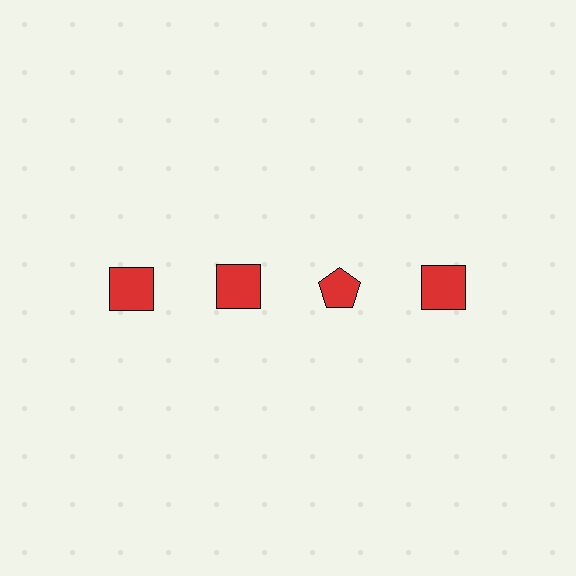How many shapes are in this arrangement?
There are 4 shapes arranged in a grid pattern.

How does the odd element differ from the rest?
It has a different shape: pentagon instead of square.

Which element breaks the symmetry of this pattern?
The red pentagon in the top row, center column breaks the symmetry. All other shapes are red squares.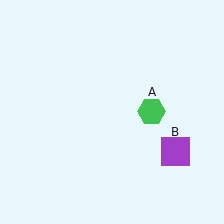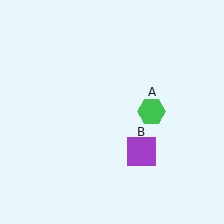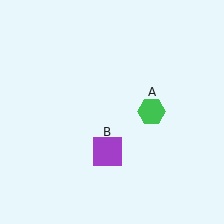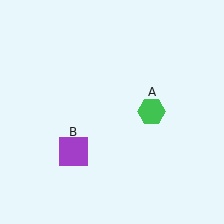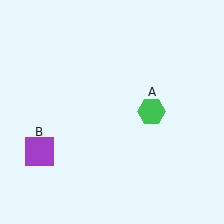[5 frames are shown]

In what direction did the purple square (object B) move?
The purple square (object B) moved left.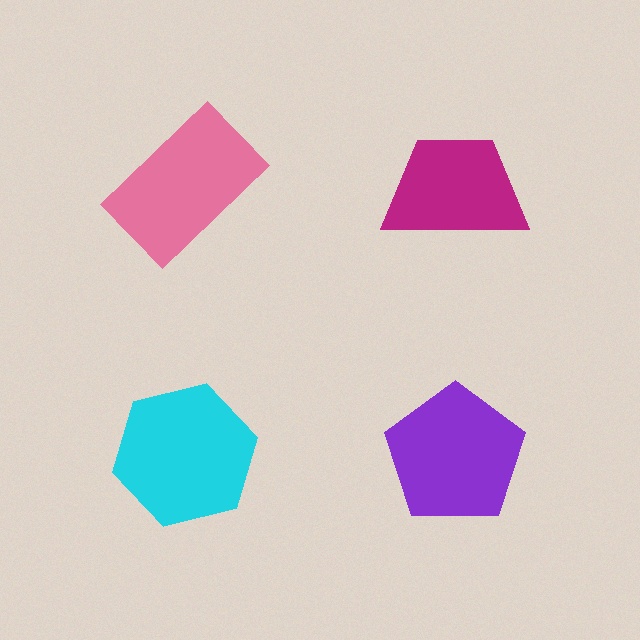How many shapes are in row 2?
2 shapes.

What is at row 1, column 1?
A pink rectangle.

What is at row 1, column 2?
A magenta trapezoid.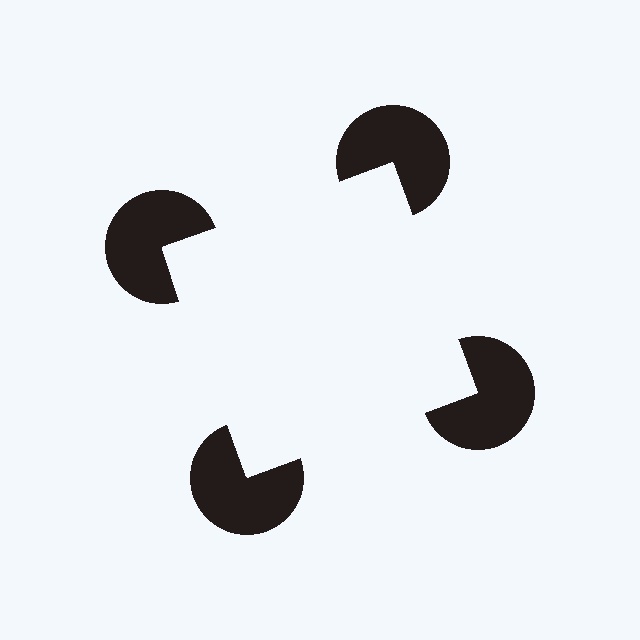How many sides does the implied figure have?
4 sides.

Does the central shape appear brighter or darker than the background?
It typically appears slightly brighter than the background, even though no actual brightness change is drawn.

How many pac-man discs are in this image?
There are 4 — one at each vertex of the illusory square.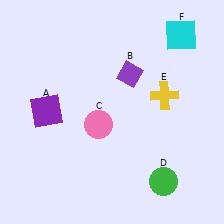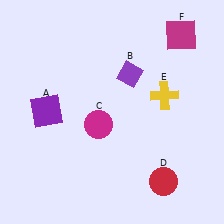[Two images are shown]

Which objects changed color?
C changed from pink to magenta. D changed from green to red. F changed from cyan to magenta.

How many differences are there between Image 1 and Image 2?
There are 3 differences between the two images.